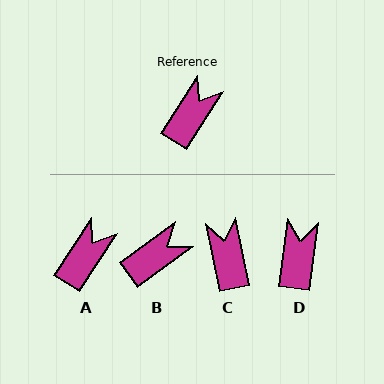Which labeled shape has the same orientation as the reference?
A.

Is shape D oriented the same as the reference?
No, it is off by about 25 degrees.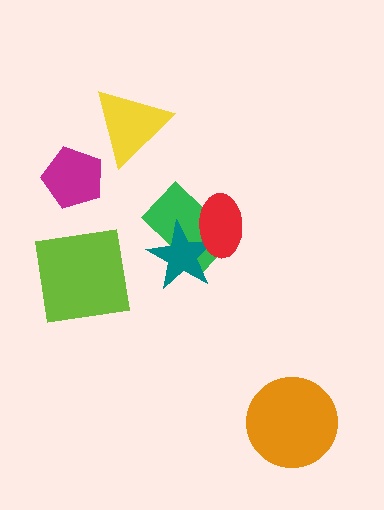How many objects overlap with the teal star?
2 objects overlap with the teal star.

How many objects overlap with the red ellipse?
2 objects overlap with the red ellipse.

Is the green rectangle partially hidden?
Yes, it is partially covered by another shape.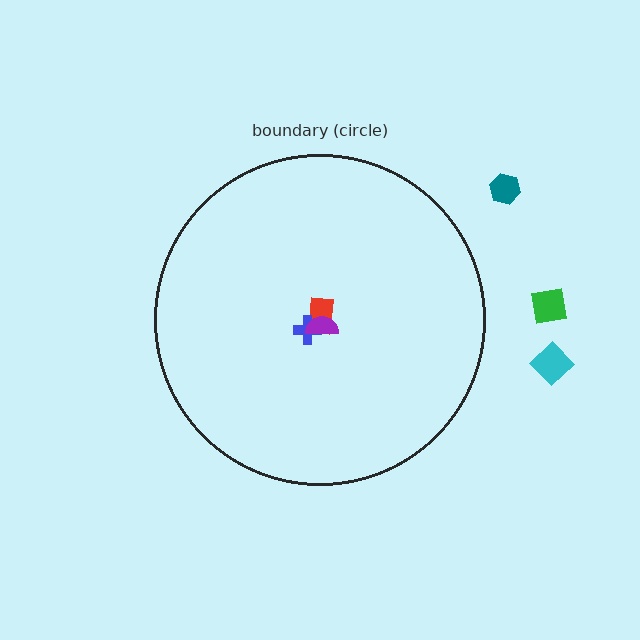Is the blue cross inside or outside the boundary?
Inside.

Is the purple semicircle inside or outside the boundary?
Inside.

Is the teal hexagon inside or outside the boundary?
Outside.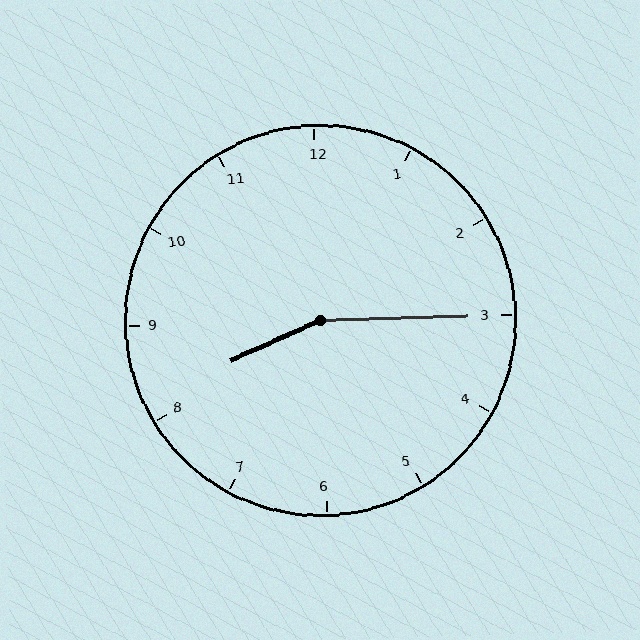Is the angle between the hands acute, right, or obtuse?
It is obtuse.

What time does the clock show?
8:15.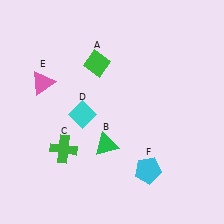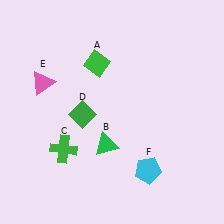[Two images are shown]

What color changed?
The diamond (D) changed from cyan in Image 1 to green in Image 2.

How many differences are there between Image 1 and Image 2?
There is 1 difference between the two images.